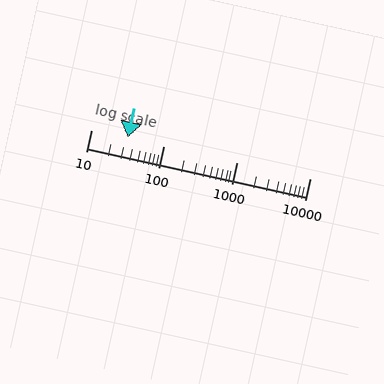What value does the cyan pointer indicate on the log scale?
The pointer indicates approximately 32.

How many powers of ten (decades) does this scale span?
The scale spans 3 decades, from 10 to 10000.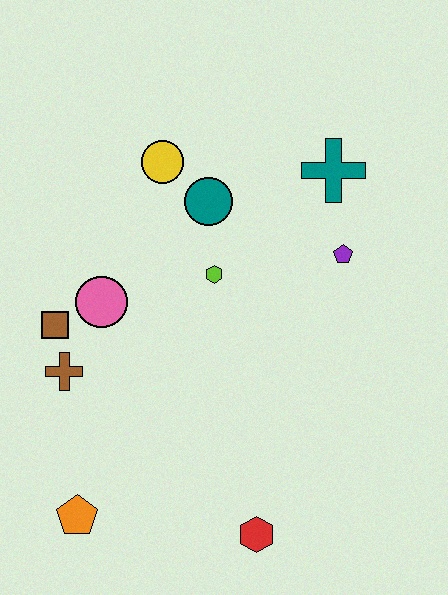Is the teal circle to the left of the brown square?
No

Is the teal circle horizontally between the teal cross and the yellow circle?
Yes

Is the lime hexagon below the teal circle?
Yes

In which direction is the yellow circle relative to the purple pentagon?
The yellow circle is to the left of the purple pentagon.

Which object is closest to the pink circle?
The brown square is closest to the pink circle.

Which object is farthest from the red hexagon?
The yellow circle is farthest from the red hexagon.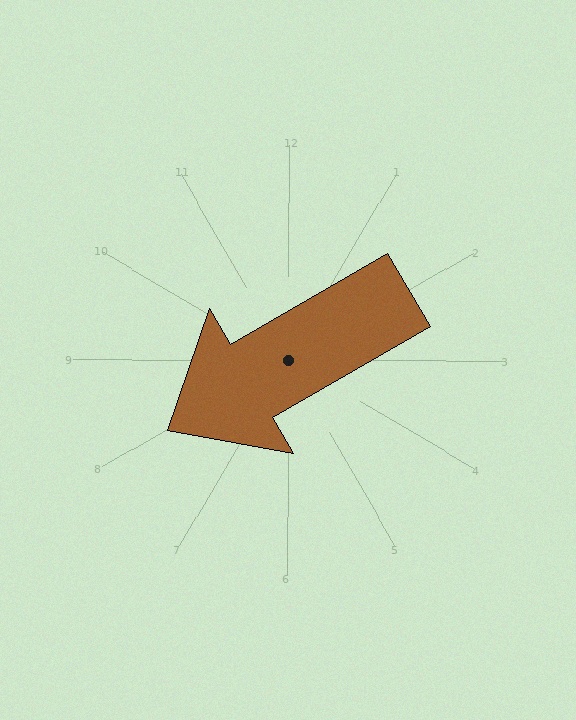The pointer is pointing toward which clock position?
Roughly 8 o'clock.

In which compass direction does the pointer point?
Southwest.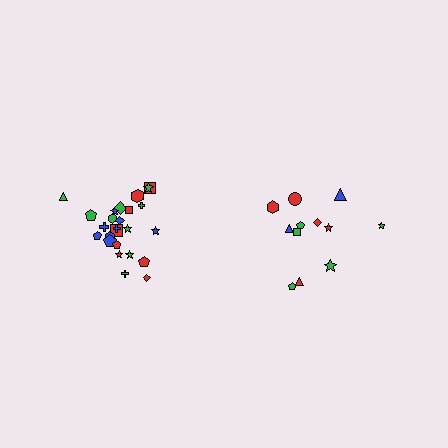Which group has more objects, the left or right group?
The left group.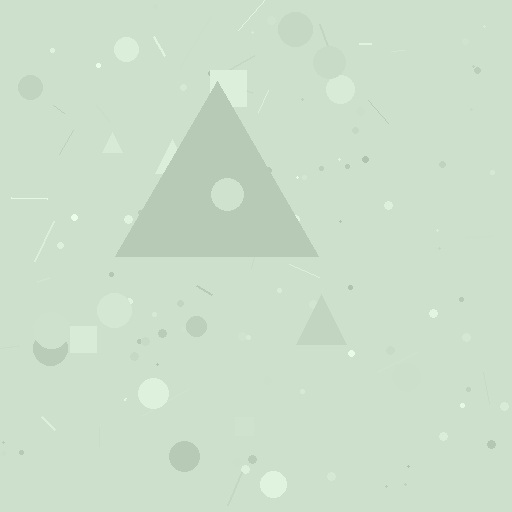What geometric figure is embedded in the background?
A triangle is embedded in the background.